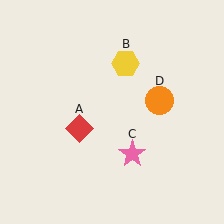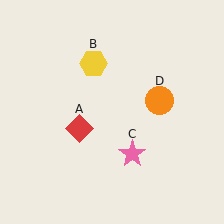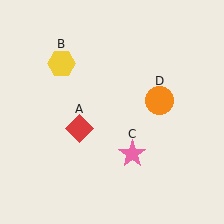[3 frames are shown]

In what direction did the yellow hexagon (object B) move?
The yellow hexagon (object B) moved left.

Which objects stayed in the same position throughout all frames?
Red diamond (object A) and pink star (object C) and orange circle (object D) remained stationary.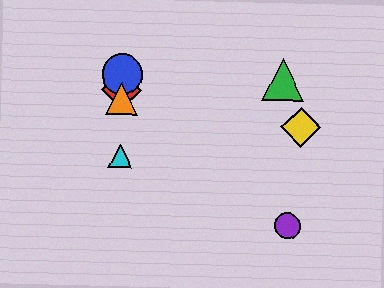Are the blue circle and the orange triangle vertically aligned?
Yes, both are at x≈122.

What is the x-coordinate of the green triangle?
The green triangle is at x≈283.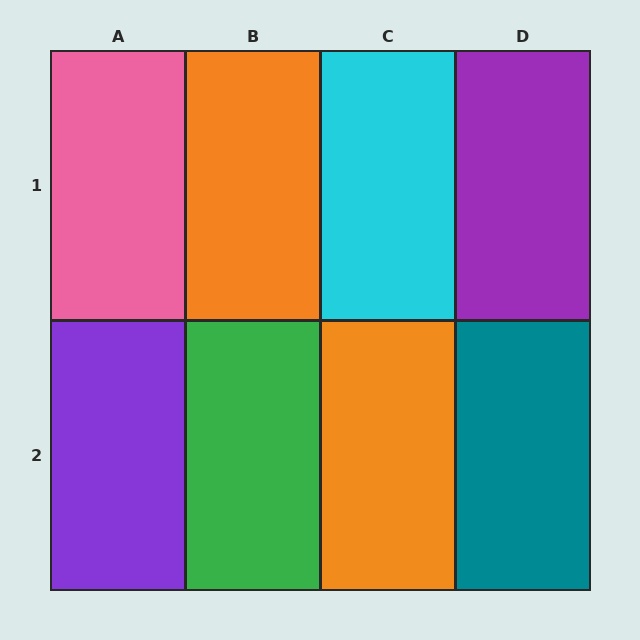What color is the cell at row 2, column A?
Purple.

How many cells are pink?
1 cell is pink.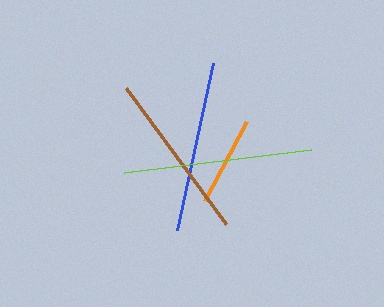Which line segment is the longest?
The lime line is the longest at approximately 188 pixels.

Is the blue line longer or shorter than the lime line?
The lime line is longer than the blue line.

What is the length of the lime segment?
The lime segment is approximately 188 pixels long.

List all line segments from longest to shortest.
From longest to shortest: lime, blue, brown, orange.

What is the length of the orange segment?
The orange segment is approximately 89 pixels long.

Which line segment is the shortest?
The orange line is the shortest at approximately 89 pixels.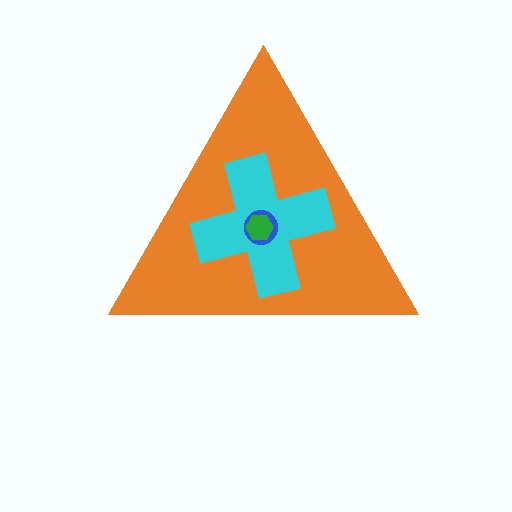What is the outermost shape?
The orange triangle.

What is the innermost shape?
The green hexagon.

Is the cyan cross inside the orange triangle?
Yes.